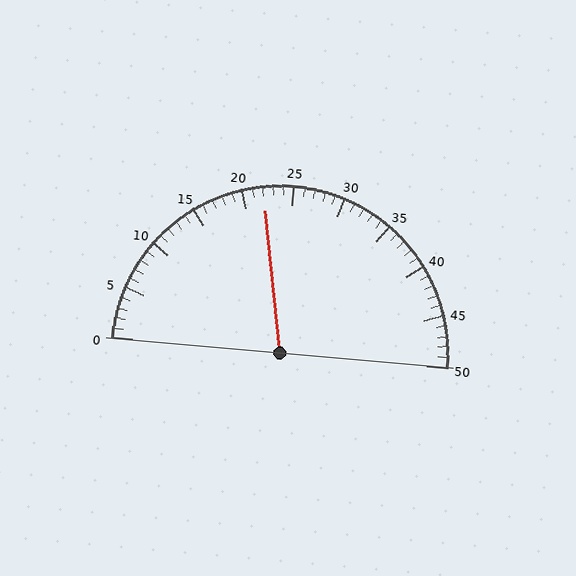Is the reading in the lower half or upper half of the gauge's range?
The reading is in the lower half of the range (0 to 50).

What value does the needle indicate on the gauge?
The needle indicates approximately 22.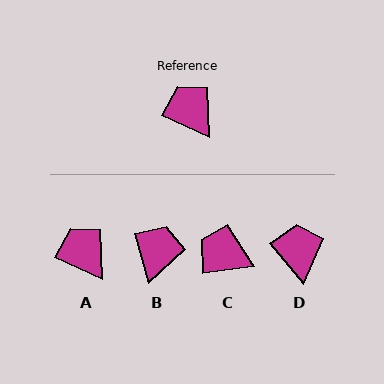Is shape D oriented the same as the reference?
No, it is off by about 26 degrees.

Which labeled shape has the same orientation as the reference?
A.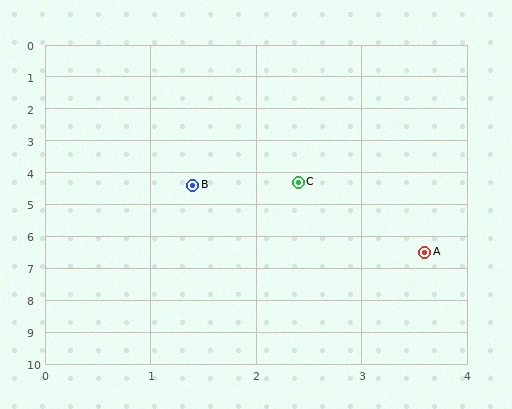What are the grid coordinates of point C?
Point C is at approximately (2.4, 4.3).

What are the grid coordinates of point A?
Point A is at approximately (3.6, 6.5).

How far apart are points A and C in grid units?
Points A and C are about 2.5 grid units apart.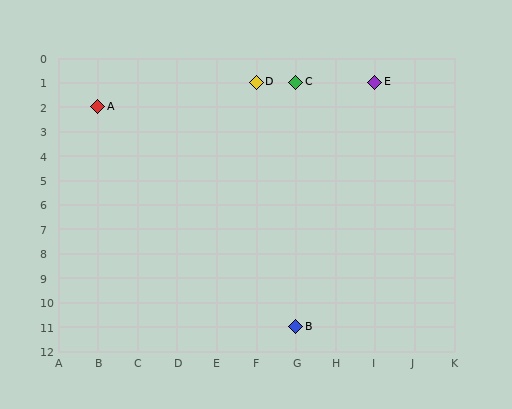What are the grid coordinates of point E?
Point E is at grid coordinates (I, 1).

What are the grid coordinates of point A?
Point A is at grid coordinates (B, 2).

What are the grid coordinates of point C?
Point C is at grid coordinates (G, 1).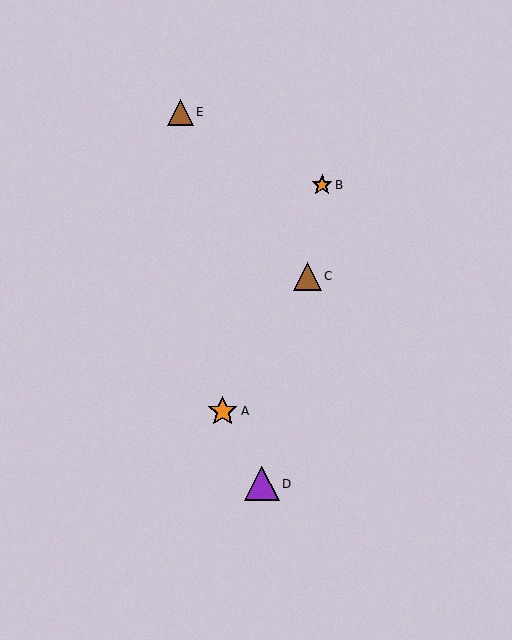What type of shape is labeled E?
Shape E is a brown triangle.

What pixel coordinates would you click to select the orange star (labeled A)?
Click at (223, 411) to select the orange star A.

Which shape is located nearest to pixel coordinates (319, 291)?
The brown triangle (labeled C) at (307, 276) is nearest to that location.